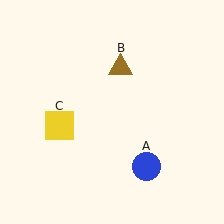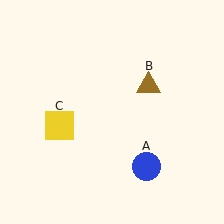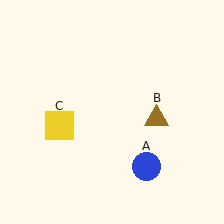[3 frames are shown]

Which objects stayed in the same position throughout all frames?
Blue circle (object A) and yellow square (object C) remained stationary.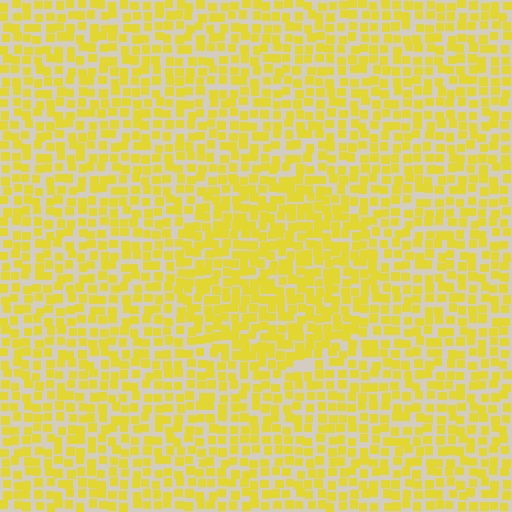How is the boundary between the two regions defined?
The boundary is defined by a change in element density (approximately 1.4x ratio). All elements are the same color, size, and shape.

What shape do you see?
I see a circle.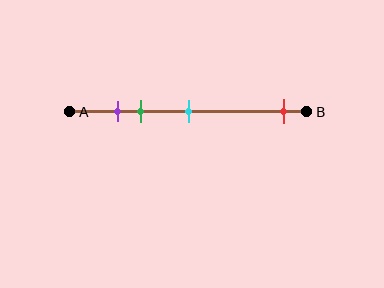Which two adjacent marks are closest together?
The purple and green marks are the closest adjacent pair.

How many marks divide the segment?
There are 4 marks dividing the segment.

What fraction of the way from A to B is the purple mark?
The purple mark is approximately 20% (0.2) of the way from A to B.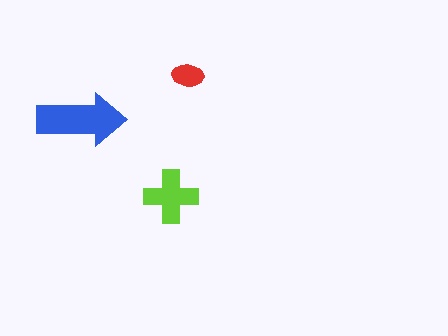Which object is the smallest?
The red ellipse.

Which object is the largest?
The blue arrow.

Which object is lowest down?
The lime cross is bottommost.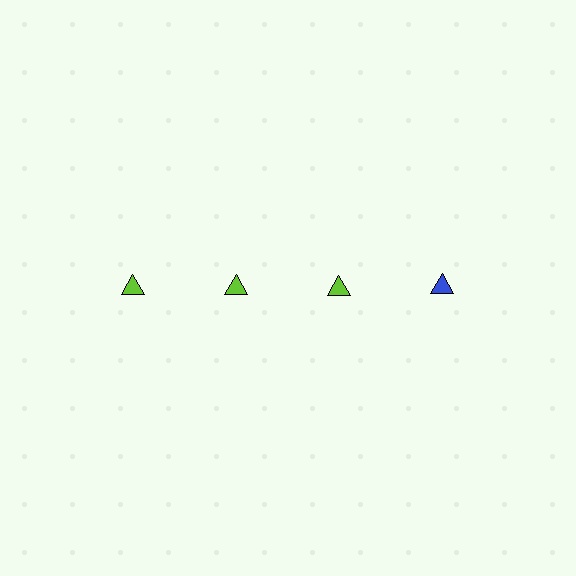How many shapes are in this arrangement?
There are 4 shapes arranged in a grid pattern.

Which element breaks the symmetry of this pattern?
The blue triangle in the top row, second from right column breaks the symmetry. All other shapes are lime triangles.